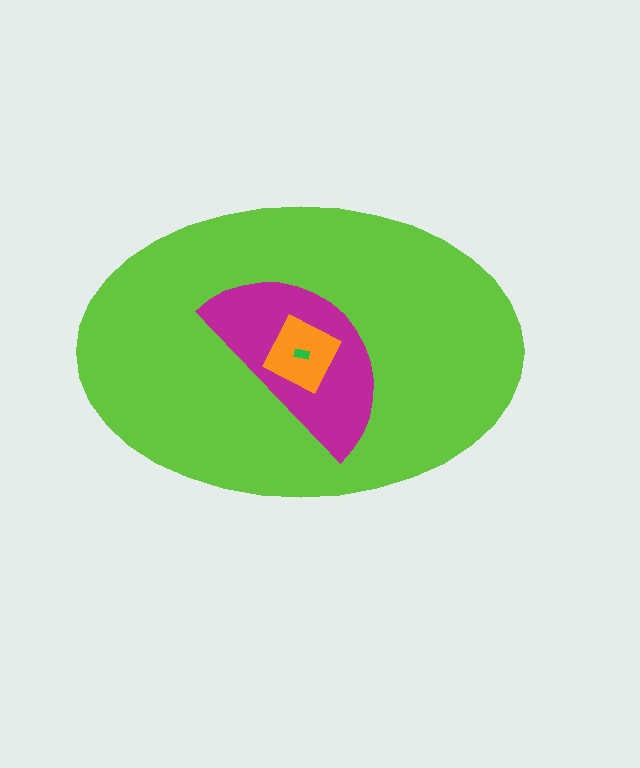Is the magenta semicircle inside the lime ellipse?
Yes.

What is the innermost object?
The green rectangle.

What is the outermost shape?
The lime ellipse.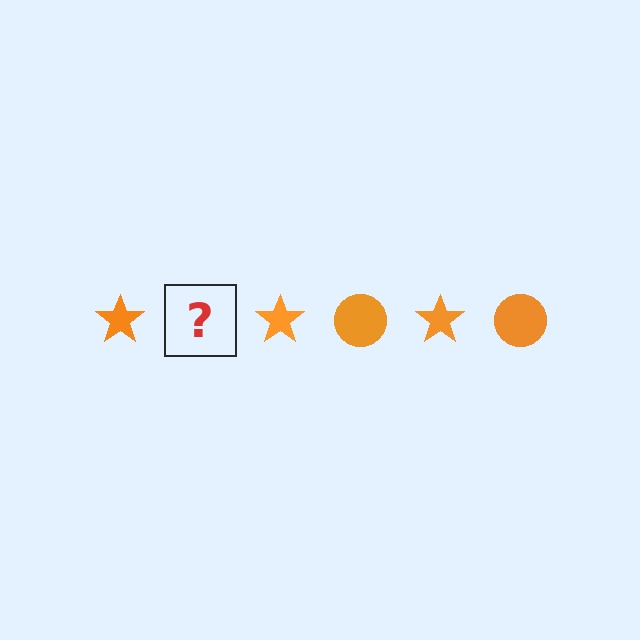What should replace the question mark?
The question mark should be replaced with an orange circle.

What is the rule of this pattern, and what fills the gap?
The rule is that the pattern cycles through star, circle shapes in orange. The gap should be filled with an orange circle.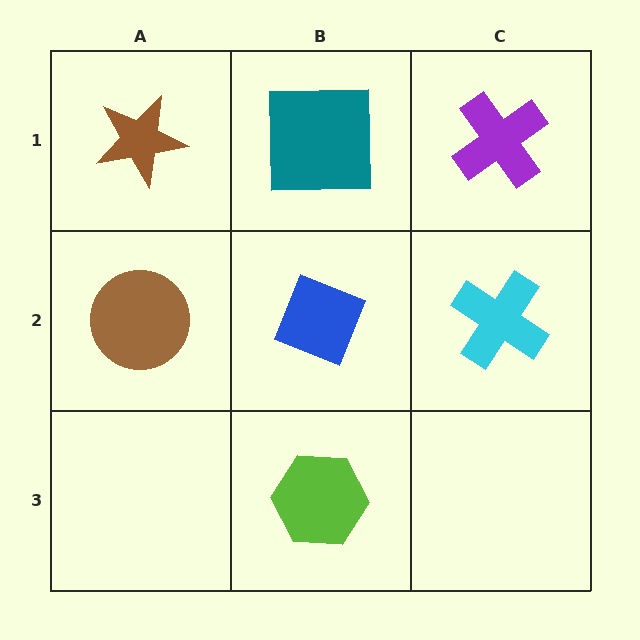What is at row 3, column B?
A lime hexagon.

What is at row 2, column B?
A blue diamond.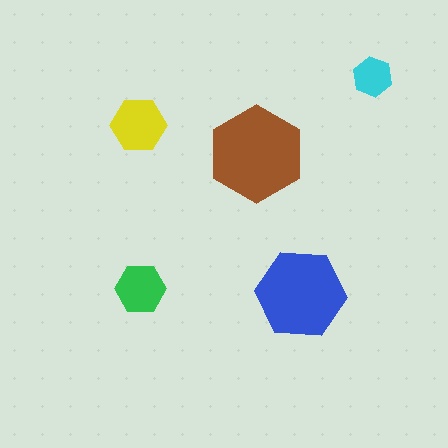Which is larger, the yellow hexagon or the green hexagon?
The yellow one.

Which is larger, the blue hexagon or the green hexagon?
The blue one.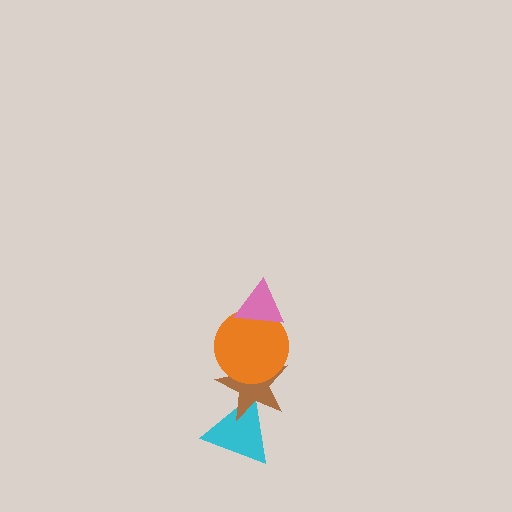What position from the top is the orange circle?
The orange circle is 2nd from the top.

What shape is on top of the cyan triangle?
The brown star is on top of the cyan triangle.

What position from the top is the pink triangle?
The pink triangle is 1st from the top.